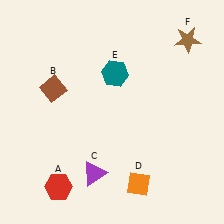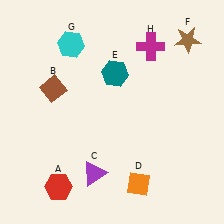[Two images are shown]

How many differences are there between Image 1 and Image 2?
There are 2 differences between the two images.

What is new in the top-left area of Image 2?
A cyan hexagon (G) was added in the top-left area of Image 2.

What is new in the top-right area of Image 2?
A magenta cross (H) was added in the top-right area of Image 2.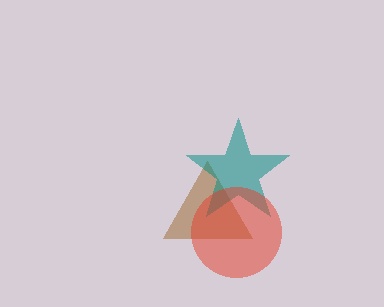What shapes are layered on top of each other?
The layered shapes are: a brown triangle, a teal star, a red circle.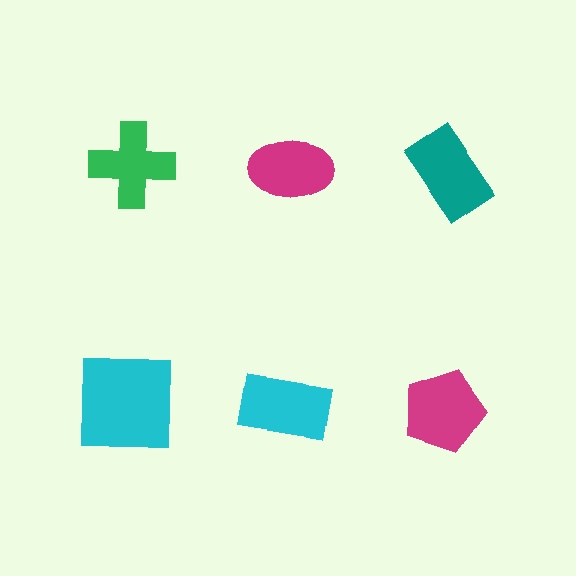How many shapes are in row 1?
3 shapes.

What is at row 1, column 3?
A teal rectangle.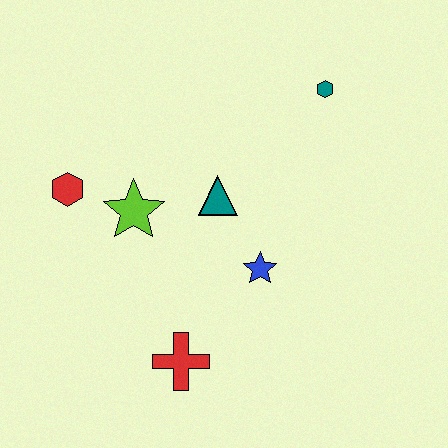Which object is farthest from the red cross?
The teal hexagon is farthest from the red cross.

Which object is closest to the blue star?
The teal triangle is closest to the blue star.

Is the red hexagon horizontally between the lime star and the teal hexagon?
No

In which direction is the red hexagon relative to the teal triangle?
The red hexagon is to the left of the teal triangle.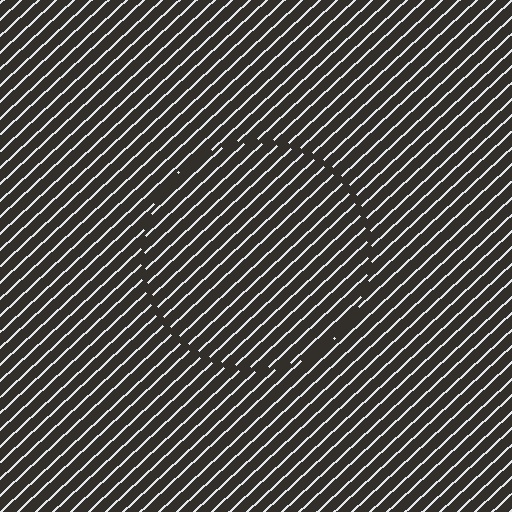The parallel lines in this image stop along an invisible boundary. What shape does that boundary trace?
An illusory circle. The interior of the shape contains the same grating, shifted by half a period — the contour is defined by the phase discontinuity where line-ends from the inner and outer gratings abut.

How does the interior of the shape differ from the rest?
The interior of the shape contains the same grating, shifted by half a period — the contour is defined by the phase discontinuity where line-ends from the inner and outer gratings abut.